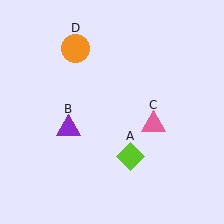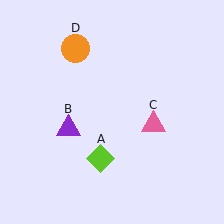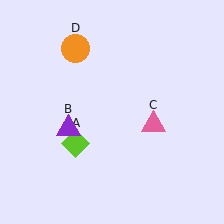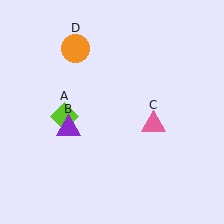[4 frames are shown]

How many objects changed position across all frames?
1 object changed position: lime diamond (object A).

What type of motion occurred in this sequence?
The lime diamond (object A) rotated clockwise around the center of the scene.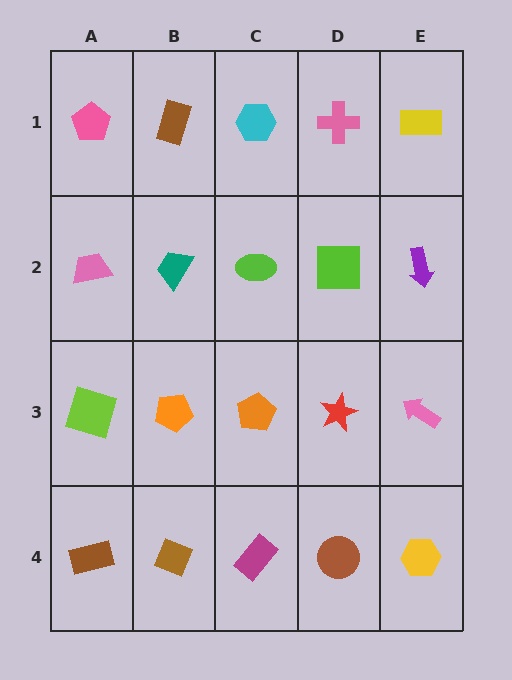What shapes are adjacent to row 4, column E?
A pink arrow (row 3, column E), a brown circle (row 4, column D).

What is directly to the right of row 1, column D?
A yellow rectangle.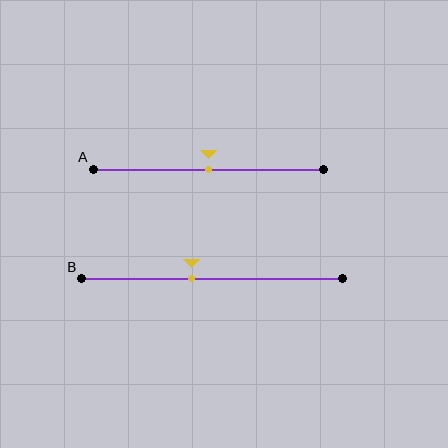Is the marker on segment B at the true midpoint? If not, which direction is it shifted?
No, the marker on segment B is shifted to the left by about 8% of the segment length.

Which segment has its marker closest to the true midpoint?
Segment A has its marker closest to the true midpoint.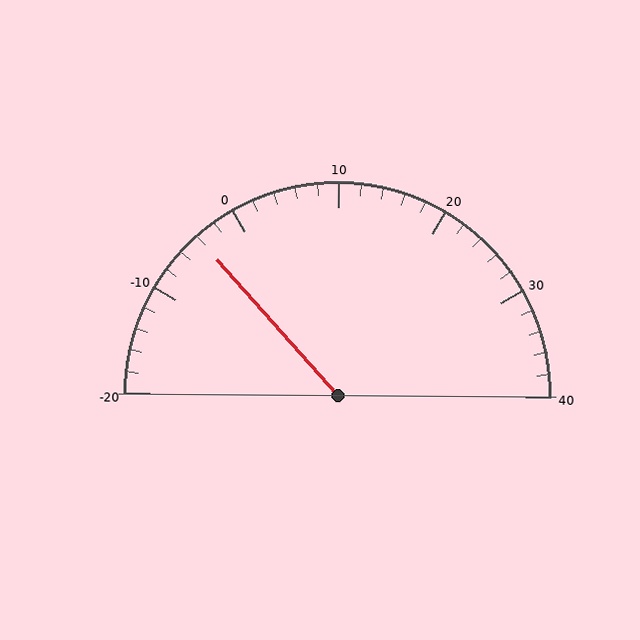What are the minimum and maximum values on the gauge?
The gauge ranges from -20 to 40.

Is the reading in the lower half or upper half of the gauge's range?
The reading is in the lower half of the range (-20 to 40).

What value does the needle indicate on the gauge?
The needle indicates approximately -4.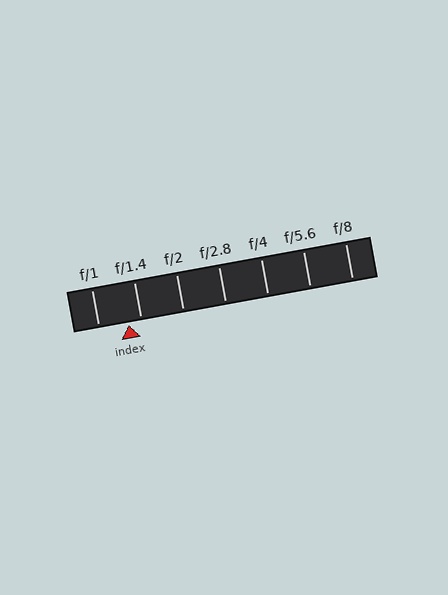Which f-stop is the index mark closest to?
The index mark is closest to f/1.4.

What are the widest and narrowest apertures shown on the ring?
The widest aperture shown is f/1 and the narrowest is f/8.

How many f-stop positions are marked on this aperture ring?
There are 7 f-stop positions marked.